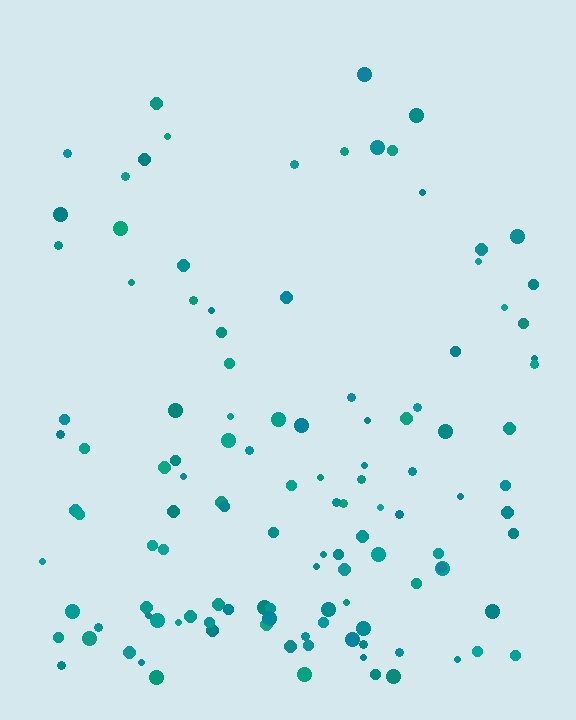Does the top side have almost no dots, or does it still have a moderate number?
Still a moderate number, just noticeably fewer than the bottom.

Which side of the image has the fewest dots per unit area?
The top.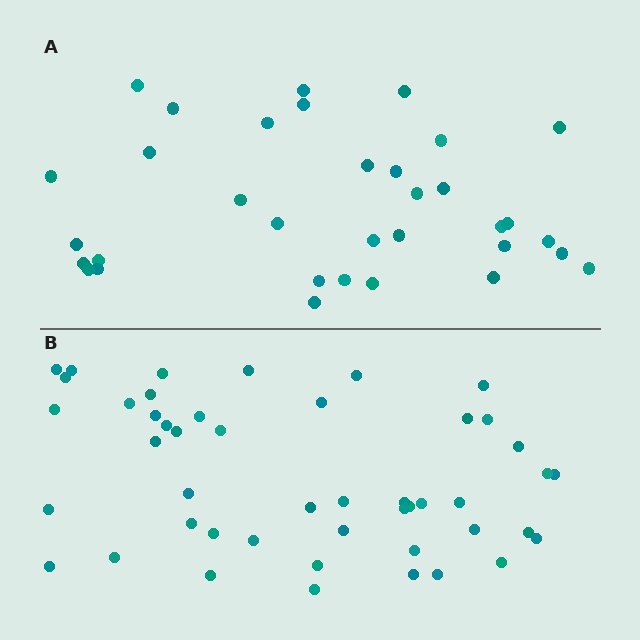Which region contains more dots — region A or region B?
Region B (the bottom region) has more dots.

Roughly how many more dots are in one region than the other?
Region B has approximately 15 more dots than region A.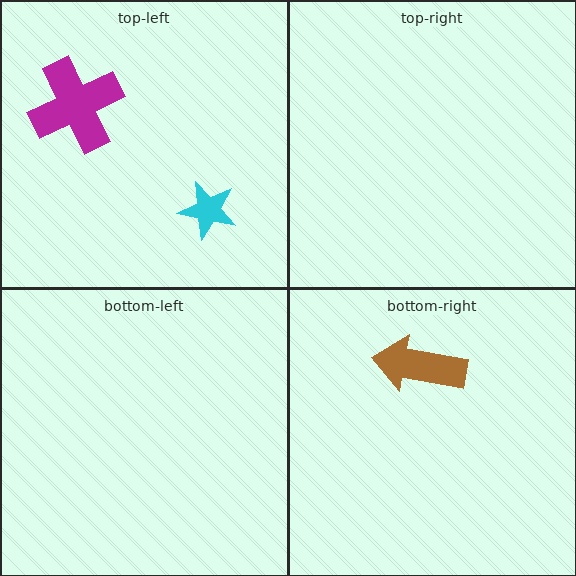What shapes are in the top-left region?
The cyan star, the magenta cross.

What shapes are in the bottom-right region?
The brown arrow.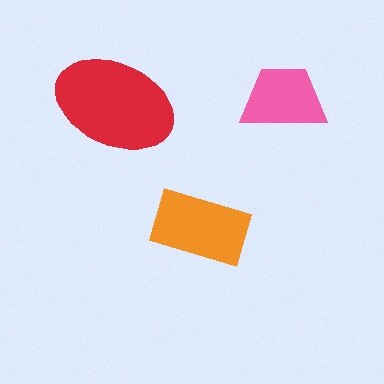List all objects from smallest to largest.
The pink trapezoid, the orange rectangle, the red ellipse.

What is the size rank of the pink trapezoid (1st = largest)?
3rd.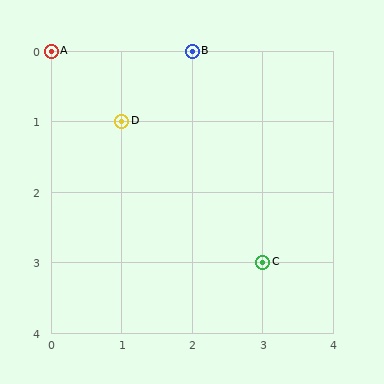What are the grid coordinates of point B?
Point B is at grid coordinates (2, 0).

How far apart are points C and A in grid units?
Points C and A are 3 columns and 3 rows apart (about 4.2 grid units diagonally).